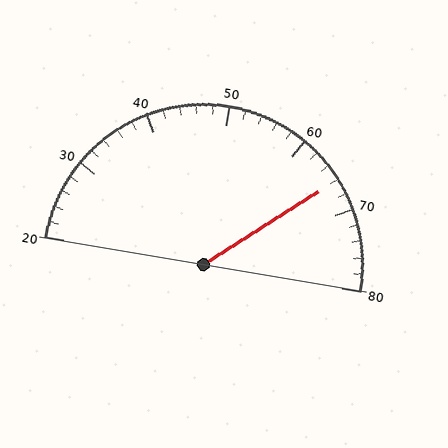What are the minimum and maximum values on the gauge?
The gauge ranges from 20 to 80.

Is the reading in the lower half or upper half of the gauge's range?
The reading is in the upper half of the range (20 to 80).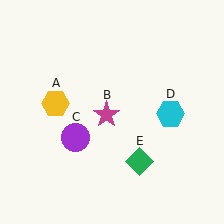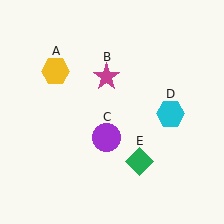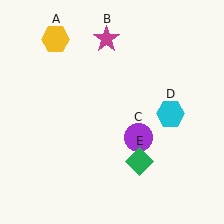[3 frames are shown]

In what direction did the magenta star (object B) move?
The magenta star (object B) moved up.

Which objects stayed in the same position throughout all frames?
Cyan hexagon (object D) and green diamond (object E) remained stationary.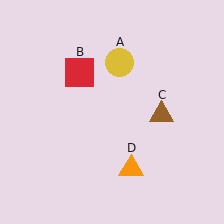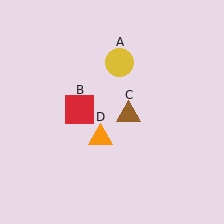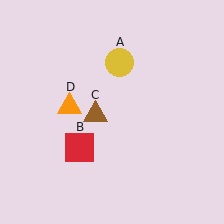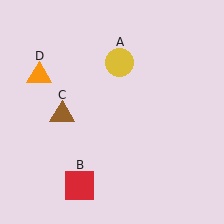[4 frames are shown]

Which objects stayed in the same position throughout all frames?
Yellow circle (object A) remained stationary.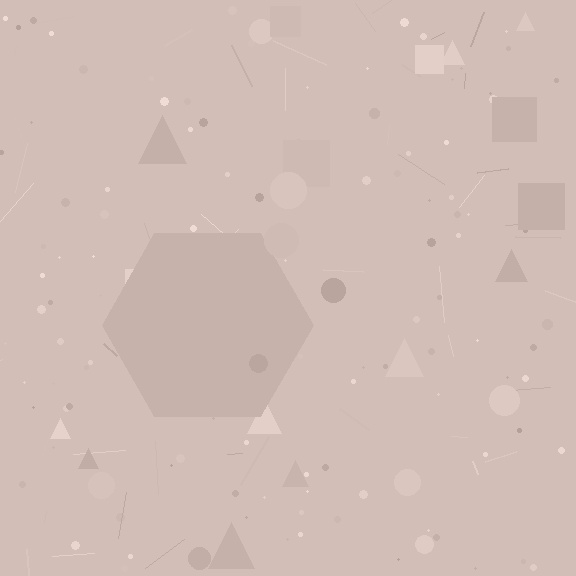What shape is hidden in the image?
A hexagon is hidden in the image.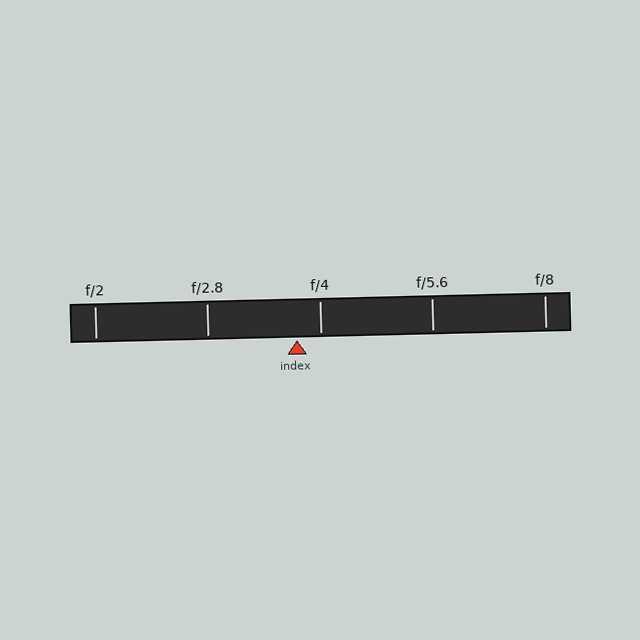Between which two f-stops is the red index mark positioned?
The index mark is between f/2.8 and f/4.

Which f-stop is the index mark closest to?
The index mark is closest to f/4.